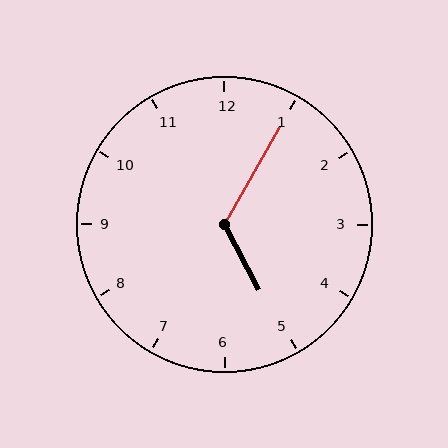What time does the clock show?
5:05.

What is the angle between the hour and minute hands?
Approximately 122 degrees.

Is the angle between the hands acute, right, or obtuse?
It is obtuse.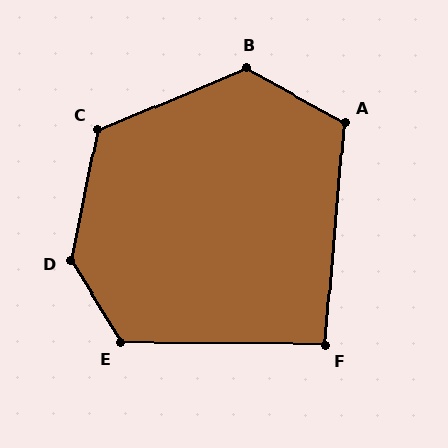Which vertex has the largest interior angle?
D, at approximately 137 degrees.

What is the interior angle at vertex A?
Approximately 114 degrees (obtuse).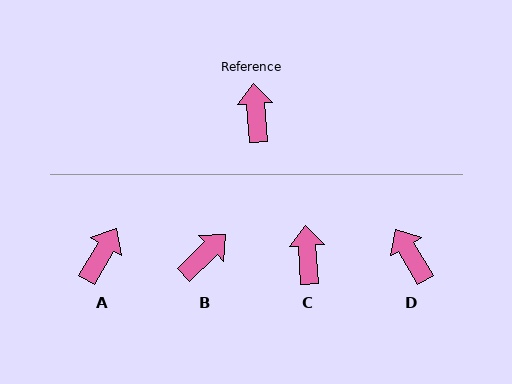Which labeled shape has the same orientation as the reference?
C.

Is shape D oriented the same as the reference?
No, it is off by about 26 degrees.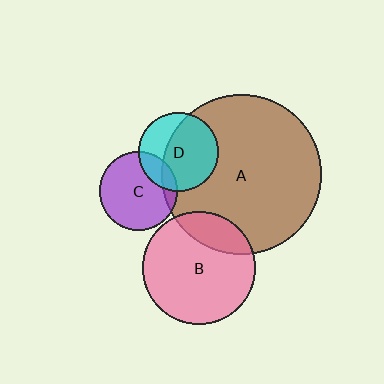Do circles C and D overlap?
Yes.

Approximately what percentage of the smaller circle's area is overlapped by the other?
Approximately 20%.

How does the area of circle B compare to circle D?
Approximately 2.0 times.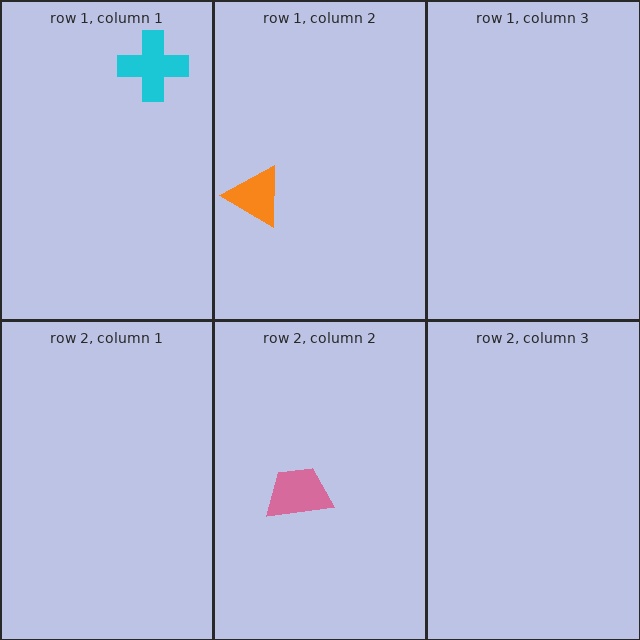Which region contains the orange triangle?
The row 1, column 2 region.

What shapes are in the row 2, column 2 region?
The pink trapezoid.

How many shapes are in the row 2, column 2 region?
1.